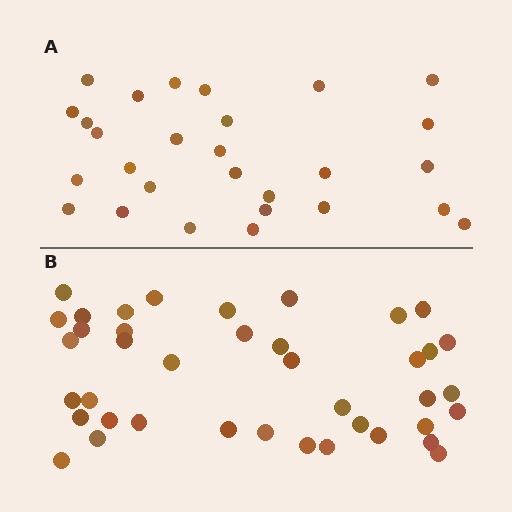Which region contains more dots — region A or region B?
Region B (the bottom region) has more dots.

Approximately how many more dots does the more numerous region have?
Region B has roughly 12 or so more dots than region A.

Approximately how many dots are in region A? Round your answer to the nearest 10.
About 30 dots. (The exact count is 28, which rounds to 30.)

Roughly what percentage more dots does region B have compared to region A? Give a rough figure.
About 45% more.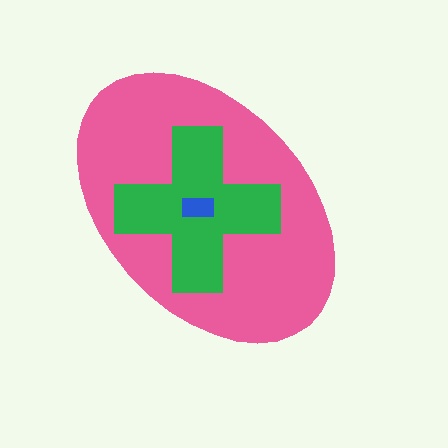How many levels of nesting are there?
3.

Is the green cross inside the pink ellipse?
Yes.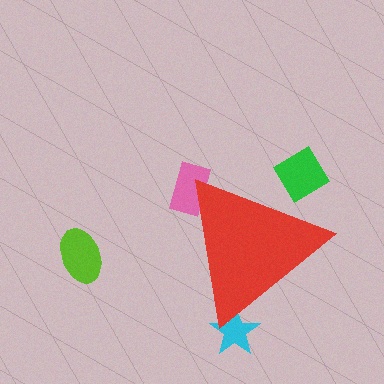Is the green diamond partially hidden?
Yes, the green diamond is partially hidden behind the red triangle.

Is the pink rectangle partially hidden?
Yes, the pink rectangle is partially hidden behind the red triangle.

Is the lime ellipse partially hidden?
No, the lime ellipse is fully visible.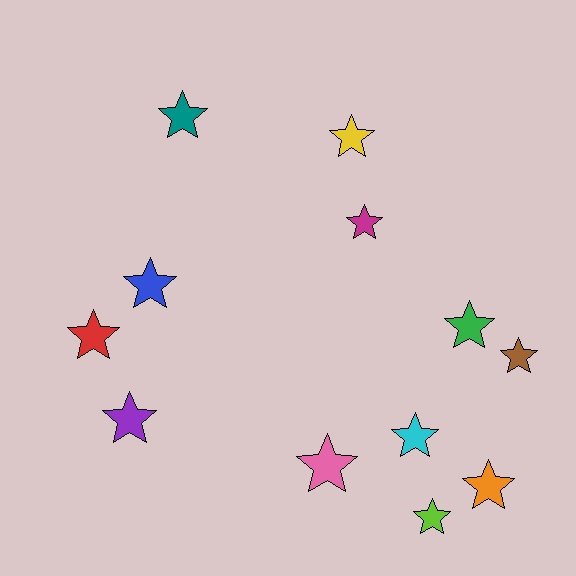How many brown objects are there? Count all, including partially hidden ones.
There is 1 brown object.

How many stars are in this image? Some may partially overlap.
There are 12 stars.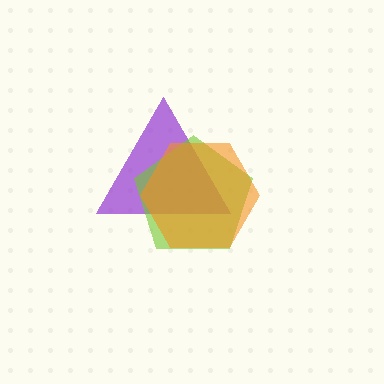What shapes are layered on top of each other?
The layered shapes are: a purple triangle, a lime pentagon, an orange hexagon.